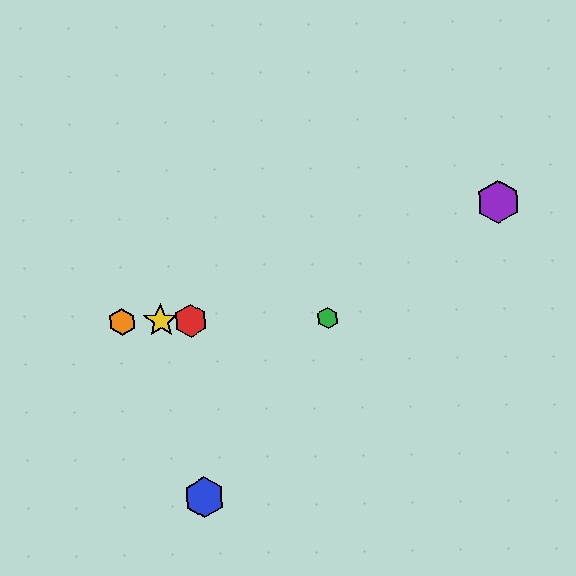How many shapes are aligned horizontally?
4 shapes (the red hexagon, the green hexagon, the yellow star, the orange hexagon) are aligned horizontally.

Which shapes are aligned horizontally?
The red hexagon, the green hexagon, the yellow star, the orange hexagon are aligned horizontally.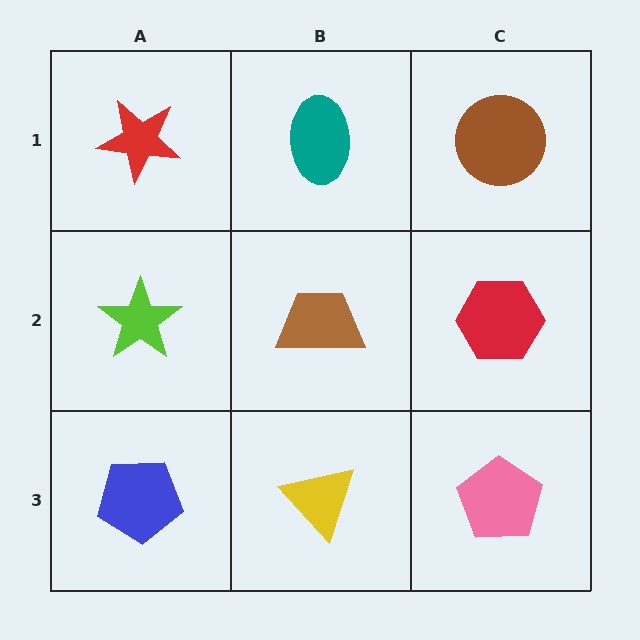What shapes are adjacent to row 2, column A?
A red star (row 1, column A), a blue pentagon (row 3, column A), a brown trapezoid (row 2, column B).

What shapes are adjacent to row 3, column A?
A lime star (row 2, column A), a yellow triangle (row 3, column B).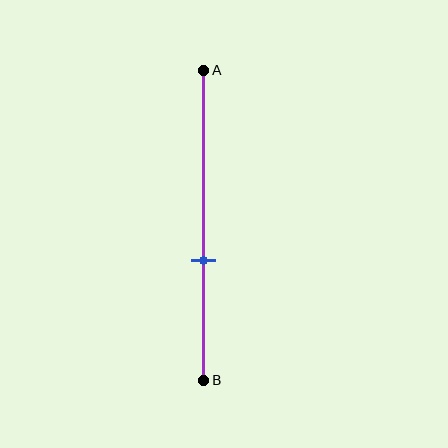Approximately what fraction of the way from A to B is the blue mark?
The blue mark is approximately 60% of the way from A to B.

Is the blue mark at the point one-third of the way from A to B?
No, the mark is at about 60% from A, not at the 33% one-third point.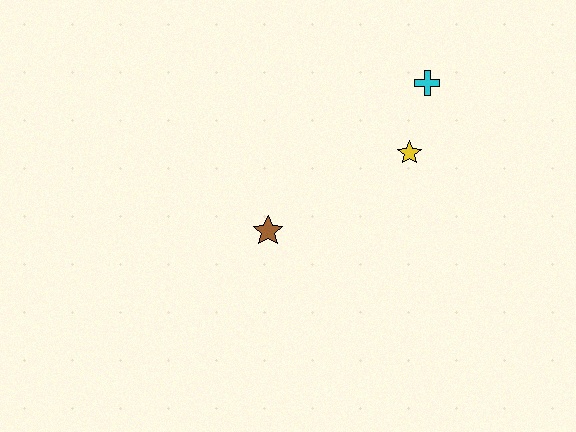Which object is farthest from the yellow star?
The brown star is farthest from the yellow star.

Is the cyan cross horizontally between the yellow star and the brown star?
No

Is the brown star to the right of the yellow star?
No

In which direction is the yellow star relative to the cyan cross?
The yellow star is below the cyan cross.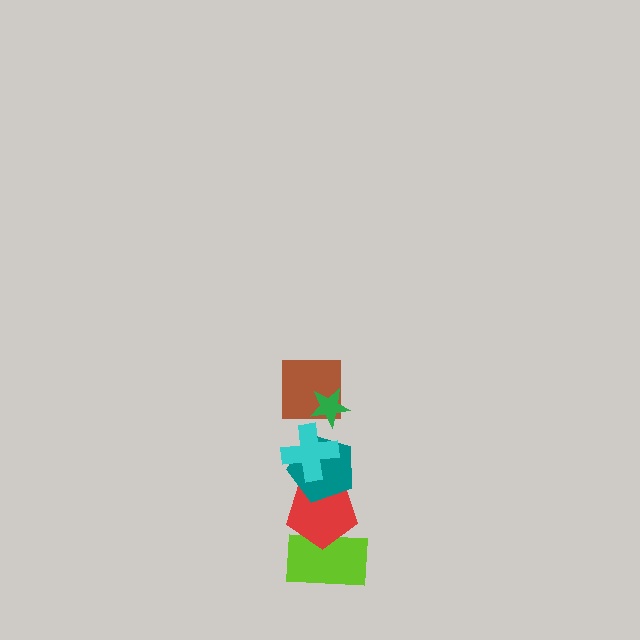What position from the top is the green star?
The green star is 1st from the top.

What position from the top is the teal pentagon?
The teal pentagon is 4th from the top.